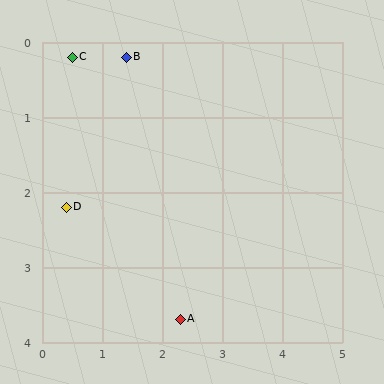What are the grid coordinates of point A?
Point A is at approximately (2.3, 3.7).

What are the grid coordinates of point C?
Point C is at approximately (0.5, 0.2).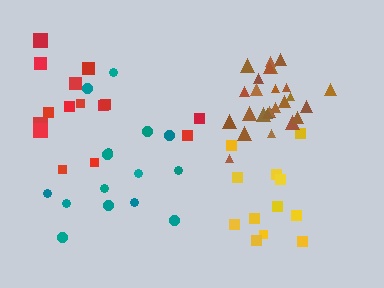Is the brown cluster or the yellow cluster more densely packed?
Brown.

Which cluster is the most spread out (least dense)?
Red.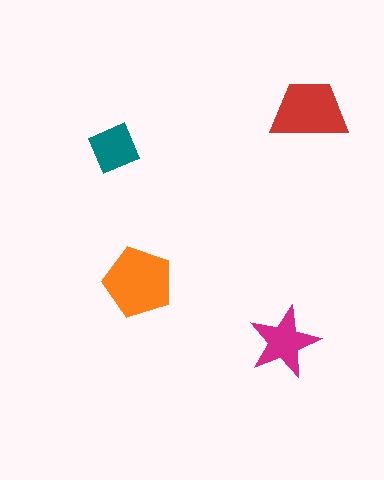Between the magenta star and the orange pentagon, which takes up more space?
The orange pentagon.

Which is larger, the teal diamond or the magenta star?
The magenta star.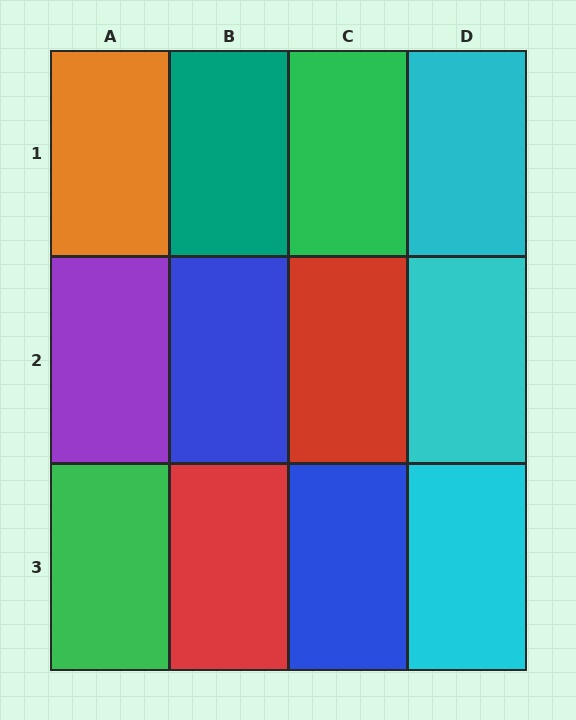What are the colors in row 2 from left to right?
Purple, blue, red, cyan.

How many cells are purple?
1 cell is purple.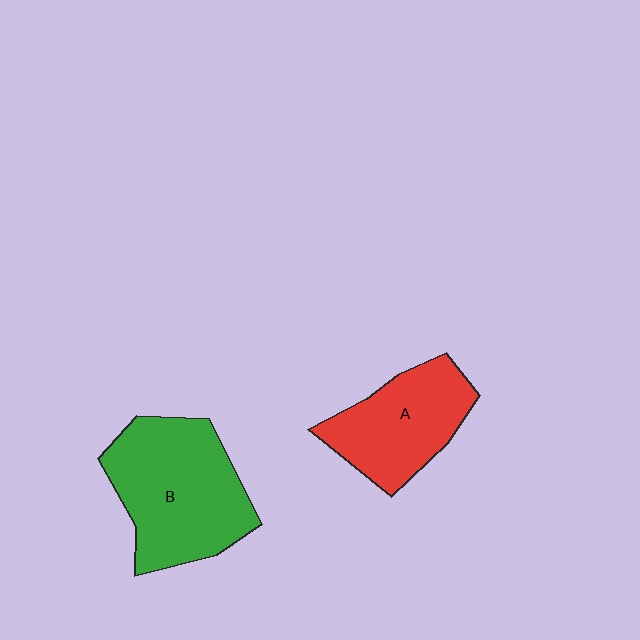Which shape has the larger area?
Shape B (green).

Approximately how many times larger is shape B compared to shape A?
Approximately 1.4 times.